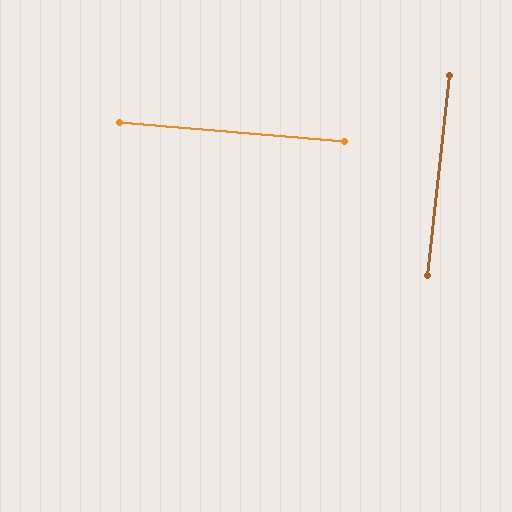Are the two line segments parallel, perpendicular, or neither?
Perpendicular — they meet at approximately 88°.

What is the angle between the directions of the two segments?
Approximately 88 degrees.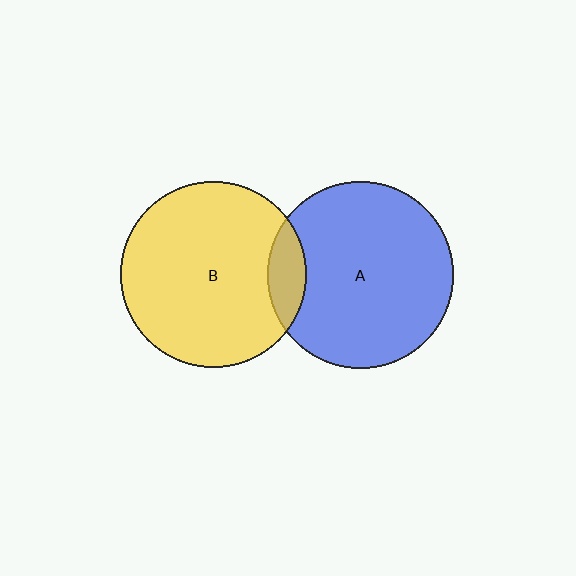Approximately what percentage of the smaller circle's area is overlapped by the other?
Approximately 10%.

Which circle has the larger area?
Circle A (blue).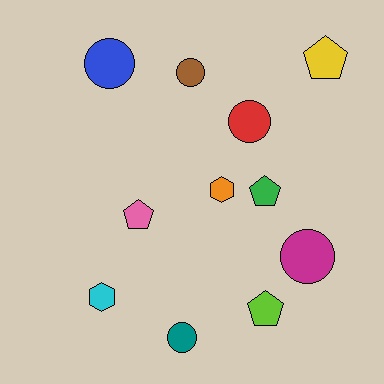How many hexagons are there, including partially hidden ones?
There are 2 hexagons.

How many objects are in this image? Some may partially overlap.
There are 11 objects.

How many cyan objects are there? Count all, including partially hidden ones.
There is 1 cyan object.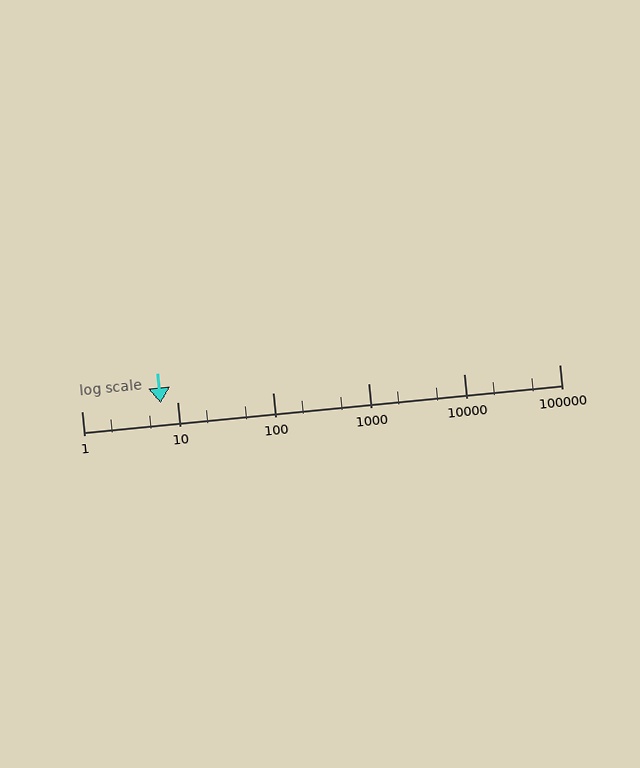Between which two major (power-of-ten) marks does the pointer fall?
The pointer is between 1 and 10.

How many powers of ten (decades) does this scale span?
The scale spans 5 decades, from 1 to 100000.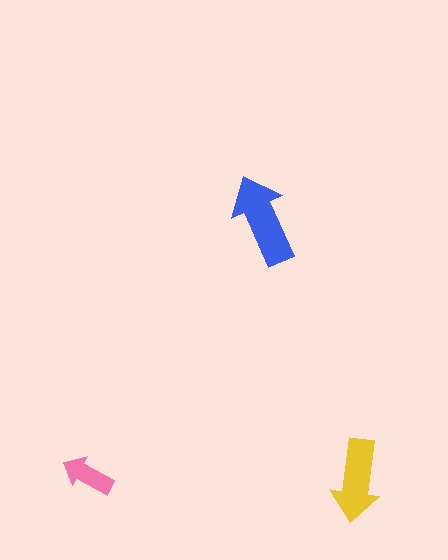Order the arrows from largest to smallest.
the blue one, the yellow one, the pink one.